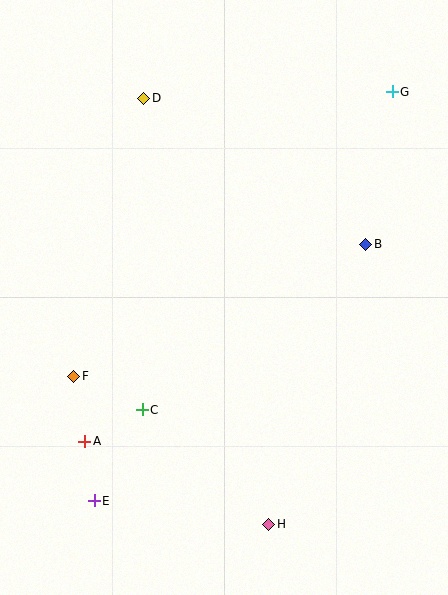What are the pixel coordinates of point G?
Point G is at (392, 92).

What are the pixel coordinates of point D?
Point D is at (144, 98).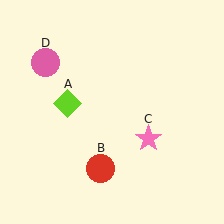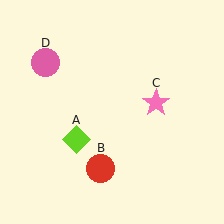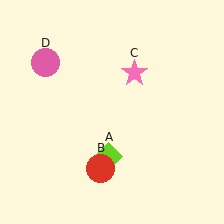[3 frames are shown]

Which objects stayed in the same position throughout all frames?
Red circle (object B) and pink circle (object D) remained stationary.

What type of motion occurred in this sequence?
The lime diamond (object A), pink star (object C) rotated counterclockwise around the center of the scene.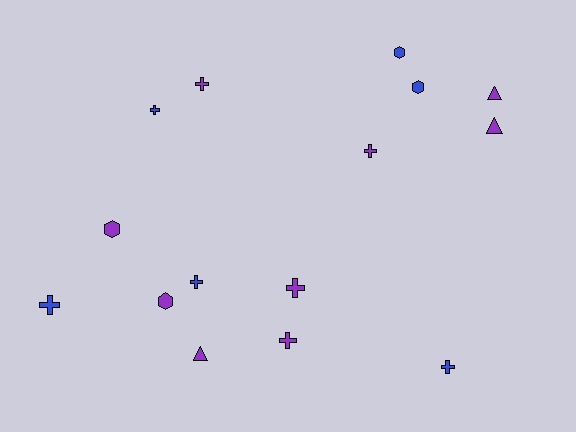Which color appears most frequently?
Purple, with 9 objects.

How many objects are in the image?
There are 15 objects.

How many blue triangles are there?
There are no blue triangles.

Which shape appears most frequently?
Cross, with 8 objects.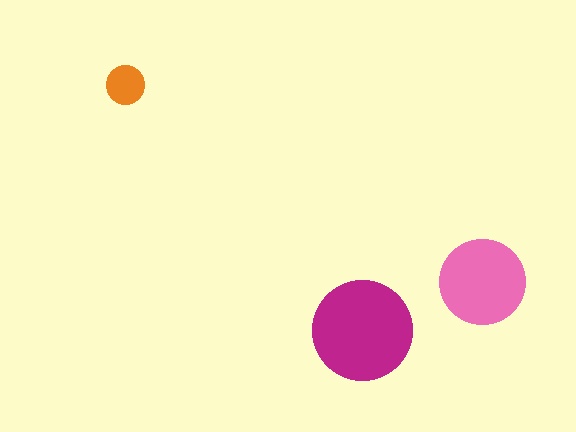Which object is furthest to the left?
The orange circle is leftmost.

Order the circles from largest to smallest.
the magenta one, the pink one, the orange one.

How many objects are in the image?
There are 3 objects in the image.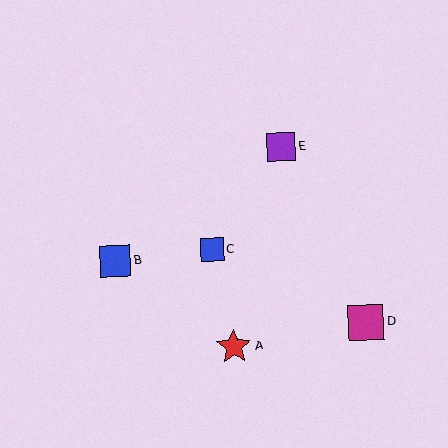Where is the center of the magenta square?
The center of the magenta square is at (366, 323).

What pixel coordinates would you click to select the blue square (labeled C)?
Click at (212, 250) to select the blue square C.